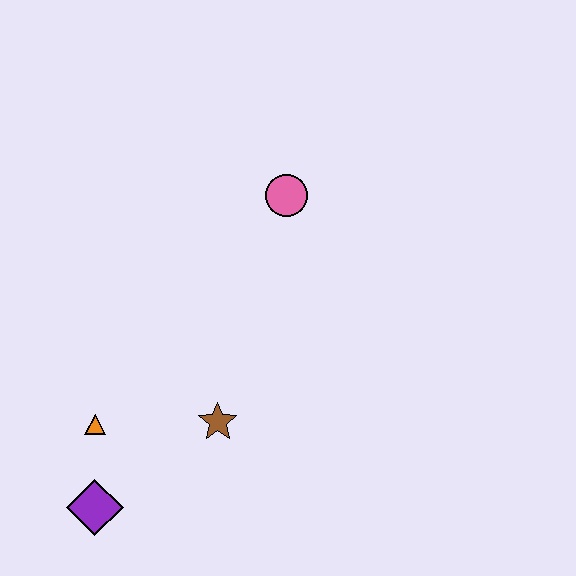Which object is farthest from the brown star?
The pink circle is farthest from the brown star.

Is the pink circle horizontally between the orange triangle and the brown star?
No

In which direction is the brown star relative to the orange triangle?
The brown star is to the right of the orange triangle.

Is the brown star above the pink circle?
No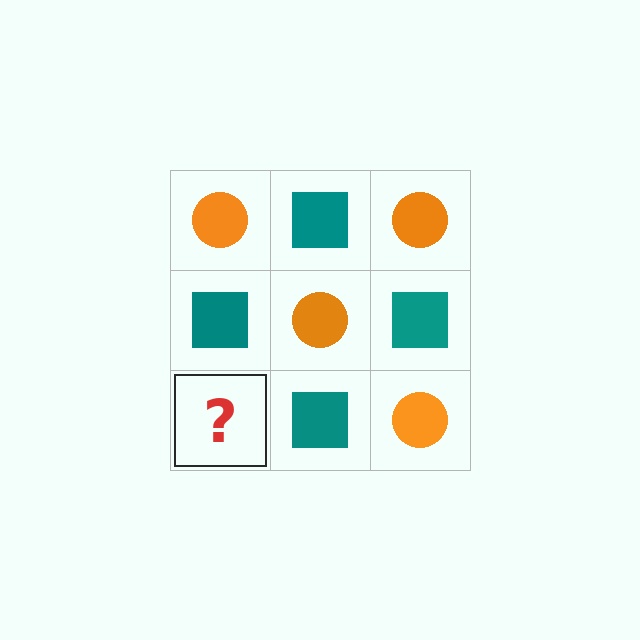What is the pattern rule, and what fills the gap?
The rule is that it alternates orange circle and teal square in a checkerboard pattern. The gap should be filled with an orange circle.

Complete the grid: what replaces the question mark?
The question mark should be replaced with an orange circle.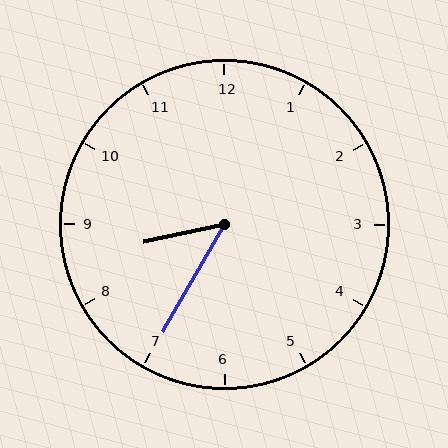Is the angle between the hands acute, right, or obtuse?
It is acute.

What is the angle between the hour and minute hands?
Approximately 48 degrees.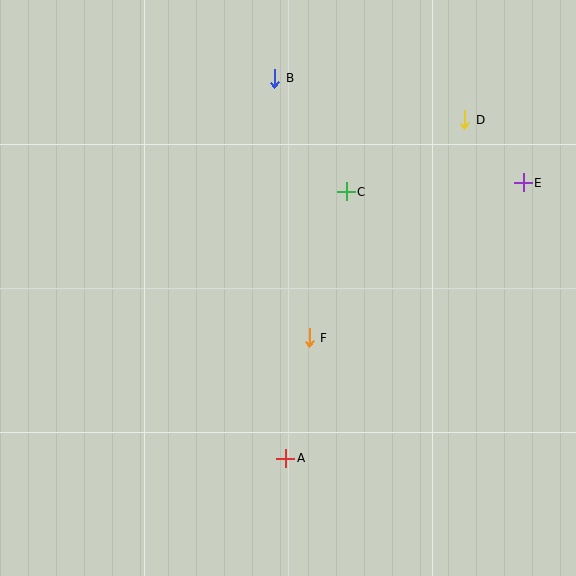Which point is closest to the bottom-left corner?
Point A is closest to the bottom-left corner.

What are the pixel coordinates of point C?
Point C is at (346, 192).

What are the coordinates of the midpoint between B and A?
The midpoint between B and A is at (280, 268).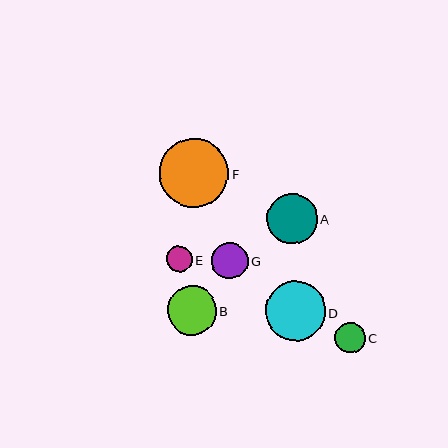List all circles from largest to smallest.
From largest to smallest: F, D, A, B, G, C, E.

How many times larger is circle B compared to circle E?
Circle B is approximately 1.9 times the size of circle E.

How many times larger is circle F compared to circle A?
Circle F is approximately 1.4 times the size of circle A.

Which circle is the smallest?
Circle E is the smallest with a size of approximately 26 pixels.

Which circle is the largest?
Circle F is the largest with a size of approximately 69 pixels.